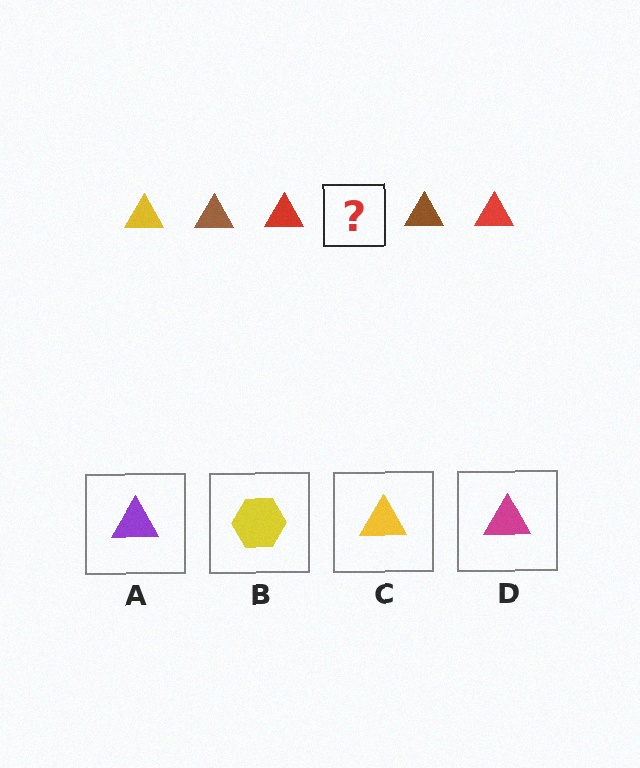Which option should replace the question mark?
Option C.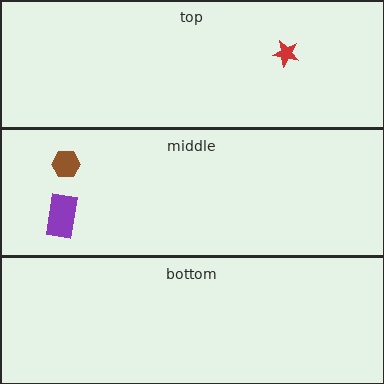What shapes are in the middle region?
The purple rectangle, the brown hexagon.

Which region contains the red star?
The top region.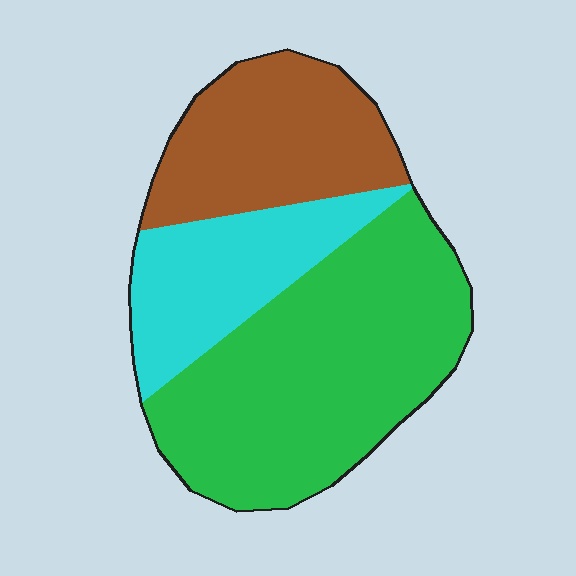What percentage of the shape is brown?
Brown takes up about one quarter (1/4) of the shape.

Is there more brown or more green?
Green.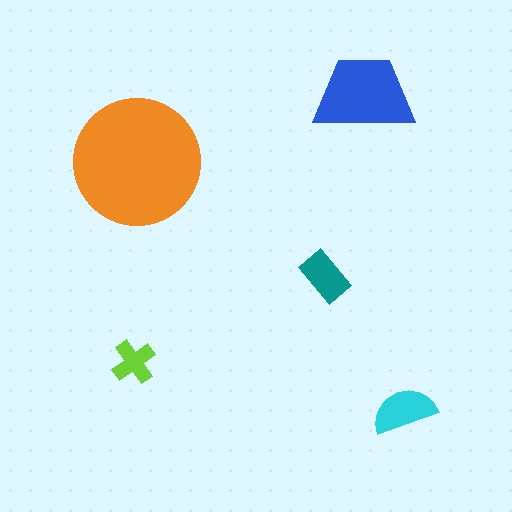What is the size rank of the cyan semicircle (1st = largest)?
3rd.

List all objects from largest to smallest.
The orange circle, the blue trapezoid, the cyan semicircle, the teal rectangle, the lime cross.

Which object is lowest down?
The cyan semicircle is bottommost.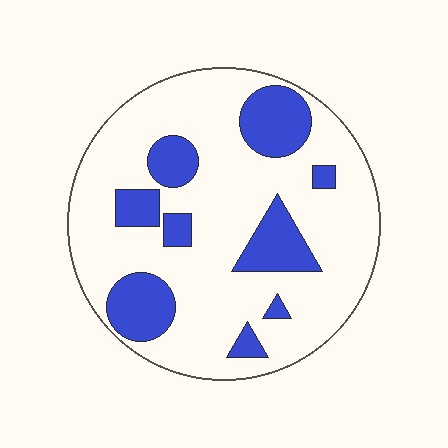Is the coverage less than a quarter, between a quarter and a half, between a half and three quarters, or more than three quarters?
Less than a quarter.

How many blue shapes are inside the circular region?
9.